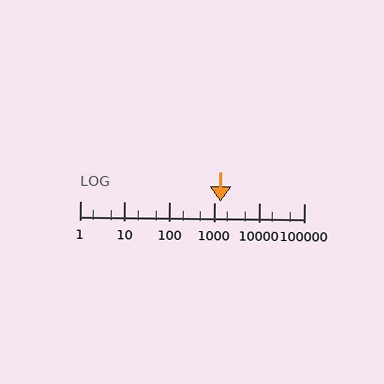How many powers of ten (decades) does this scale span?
The scale spans 5 decades, from 1 to 100000.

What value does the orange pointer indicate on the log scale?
The pointer indicates approximately 1400.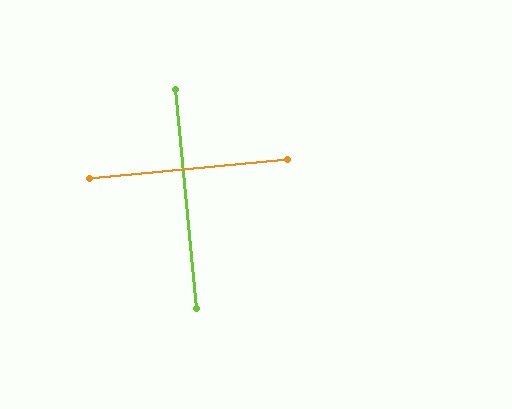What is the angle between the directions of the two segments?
Approximately 90 degrees.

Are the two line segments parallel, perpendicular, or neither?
Perpendicular — they meet at approximately 90°.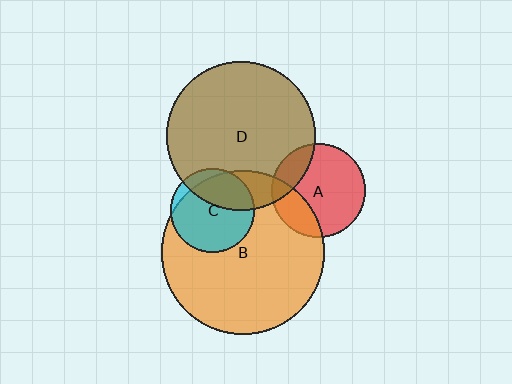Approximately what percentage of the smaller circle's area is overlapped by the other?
Approximately 20%.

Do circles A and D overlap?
Yes.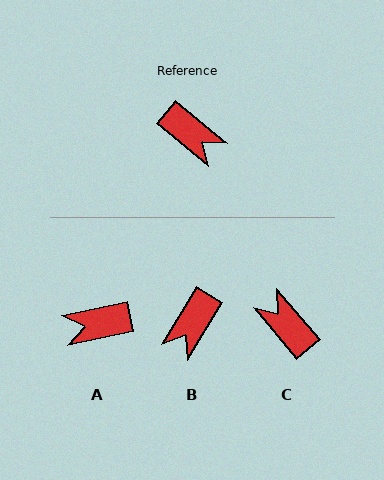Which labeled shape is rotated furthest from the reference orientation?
C, about 170 degrees away.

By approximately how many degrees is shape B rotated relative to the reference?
Approximately 81 degrees clockwise.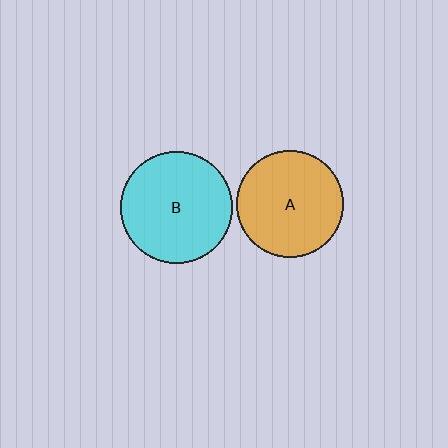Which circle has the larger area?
Circle B (cyan).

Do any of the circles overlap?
No, none of the circles overlap.